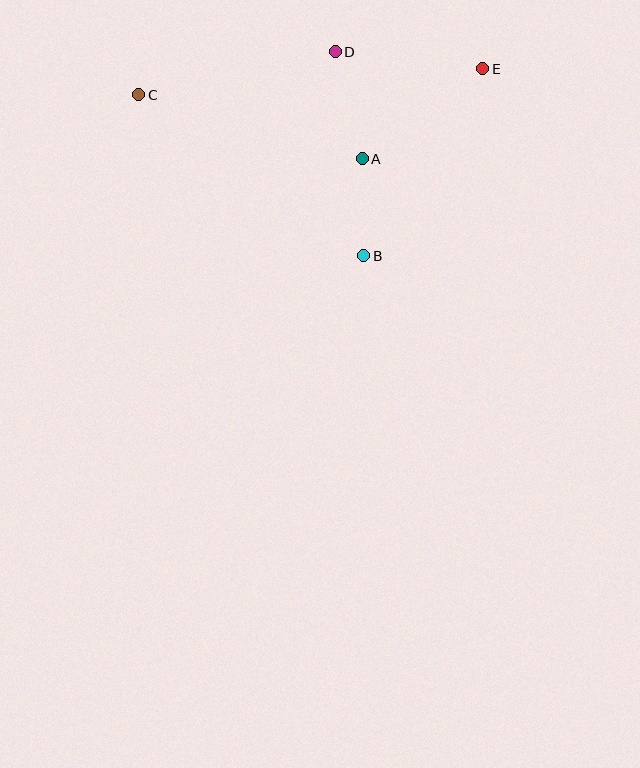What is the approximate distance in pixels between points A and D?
The distance between A and D is approximately 110 pixels.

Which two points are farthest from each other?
Points C and E are farthest from each other.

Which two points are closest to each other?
Points A and B are closest to each other.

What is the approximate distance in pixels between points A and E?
The distance between A and E is approximately 150 pixels.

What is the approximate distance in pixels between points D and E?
The distance between D and E is approximately 148 pixels.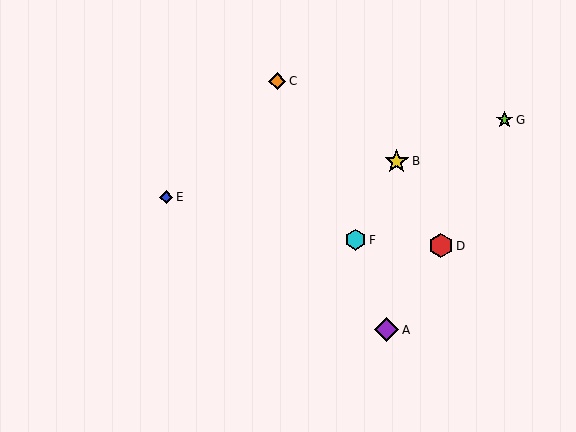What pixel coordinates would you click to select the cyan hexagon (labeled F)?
Click at (355, 240) to select the cyan hexagon F.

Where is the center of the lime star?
The center of the lime star is at (504, 120).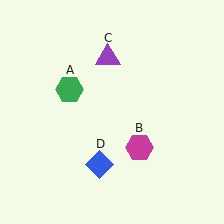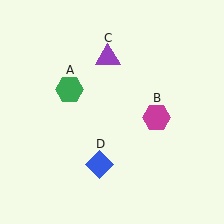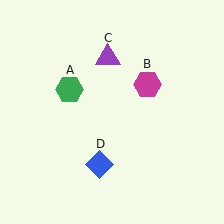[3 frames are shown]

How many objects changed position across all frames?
1 object changed position: magenta hexagon (object B).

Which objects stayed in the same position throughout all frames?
Green hexagon (object A) and purple triangle (object C) and blue diamond (object D) remained stationary.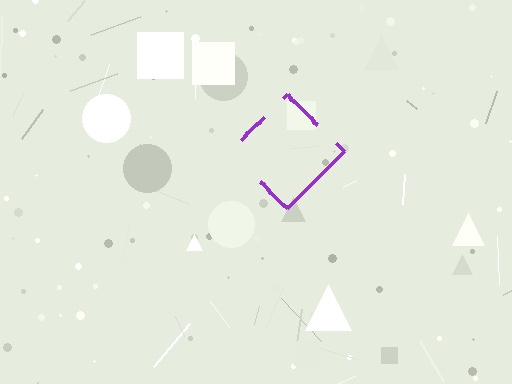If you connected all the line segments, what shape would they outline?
They would outline a diamond.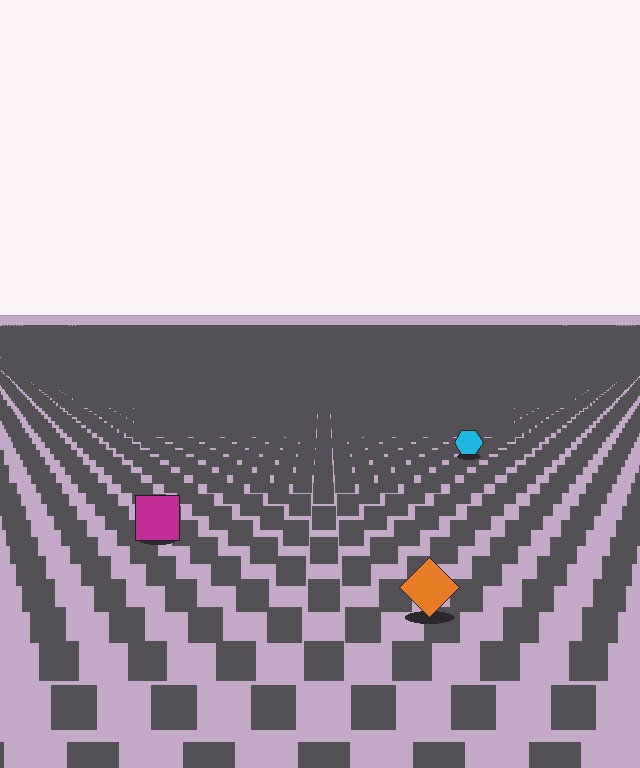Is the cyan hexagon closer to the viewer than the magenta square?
No. The magenta square is closer — you can tell from the texture gradient: the ground texture is coarser near it.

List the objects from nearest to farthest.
From nearest to farthest: the orange diamond, the magenta square, the cyan hexagon.